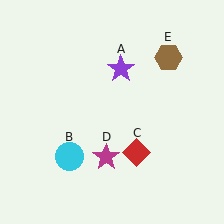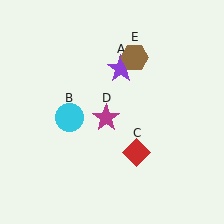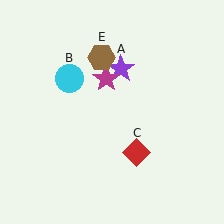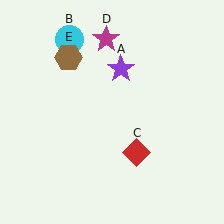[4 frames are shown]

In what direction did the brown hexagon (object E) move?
The brown hexagon (object E) moved left.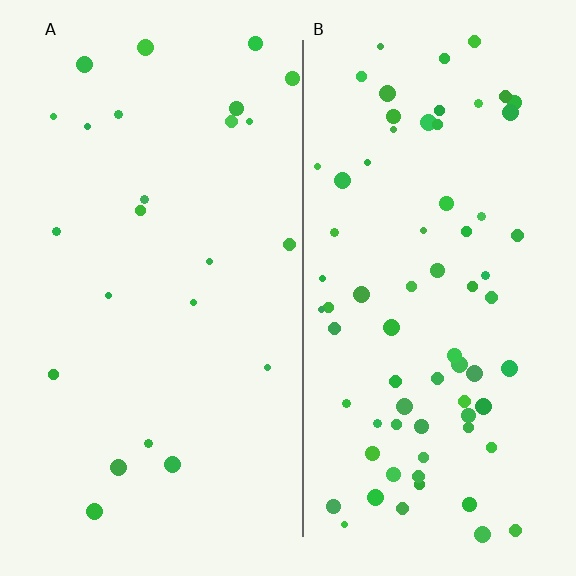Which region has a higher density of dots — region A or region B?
B (the right).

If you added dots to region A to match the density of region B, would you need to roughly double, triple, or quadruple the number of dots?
Approximately triple.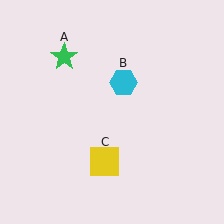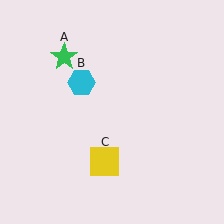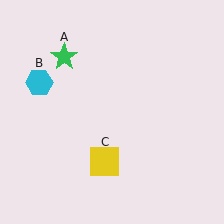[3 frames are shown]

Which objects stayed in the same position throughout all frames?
Green star (object A) and yellow square (object C) remained stationary.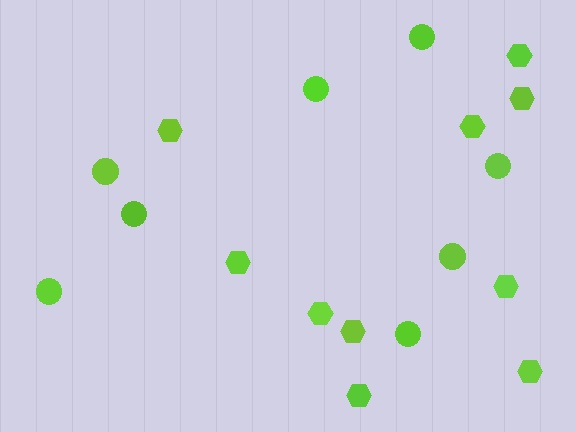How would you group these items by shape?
There are 2 groups: one group of circles (8) and one group of hexagons (10).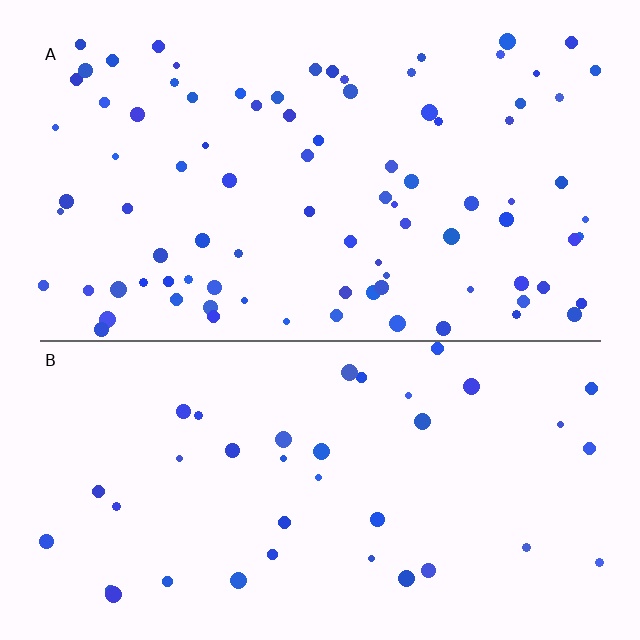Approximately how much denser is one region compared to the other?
Approximately 2.3× — region A over region B.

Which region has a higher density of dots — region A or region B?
A (the top).